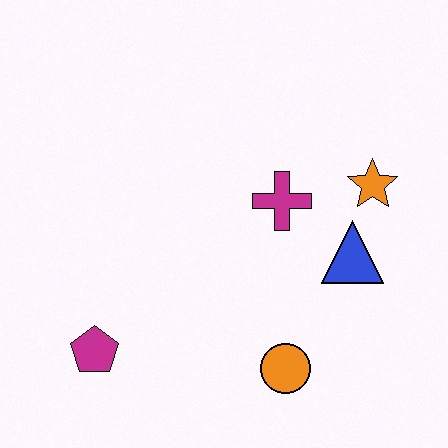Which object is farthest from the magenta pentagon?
The orange star is farthest from the magenta pentagon.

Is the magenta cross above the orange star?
No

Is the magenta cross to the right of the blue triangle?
No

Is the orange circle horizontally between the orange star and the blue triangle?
No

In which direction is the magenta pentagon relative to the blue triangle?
The magenta pentagon is to the left of the blue triangle.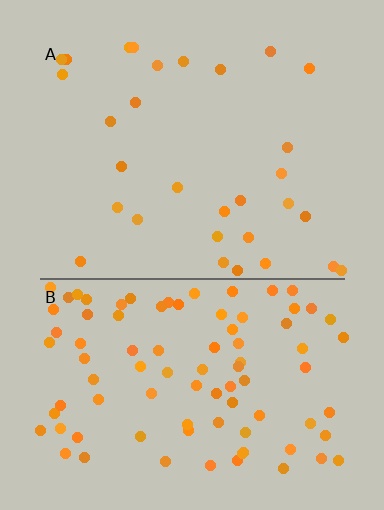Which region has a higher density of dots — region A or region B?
B (the bottom).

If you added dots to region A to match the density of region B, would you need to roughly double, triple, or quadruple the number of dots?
Approximately triple.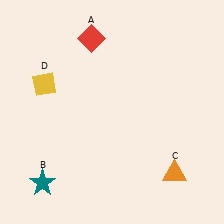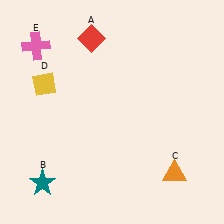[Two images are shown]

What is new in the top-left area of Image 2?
A pink cross (E) was added in the top-left area of Image 2.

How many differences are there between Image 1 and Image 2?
There is 1 difference between the two images.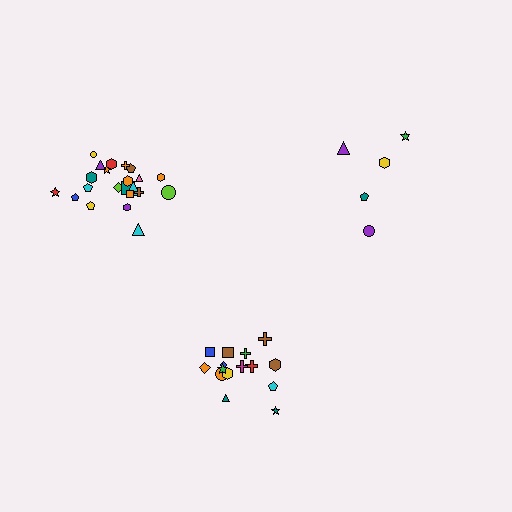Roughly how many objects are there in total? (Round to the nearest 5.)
Roughly 40 objects in total.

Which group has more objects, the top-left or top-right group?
The top-left group.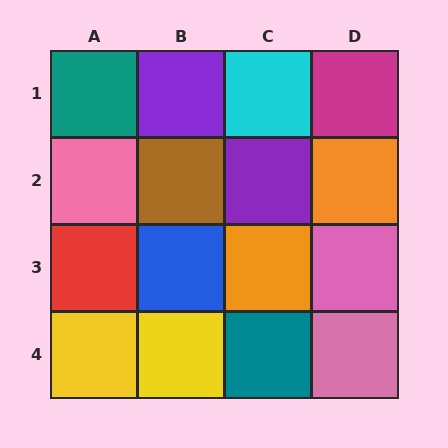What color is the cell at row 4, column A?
Yellow.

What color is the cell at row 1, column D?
Magenta.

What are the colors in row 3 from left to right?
Red, blue, orange, pink.